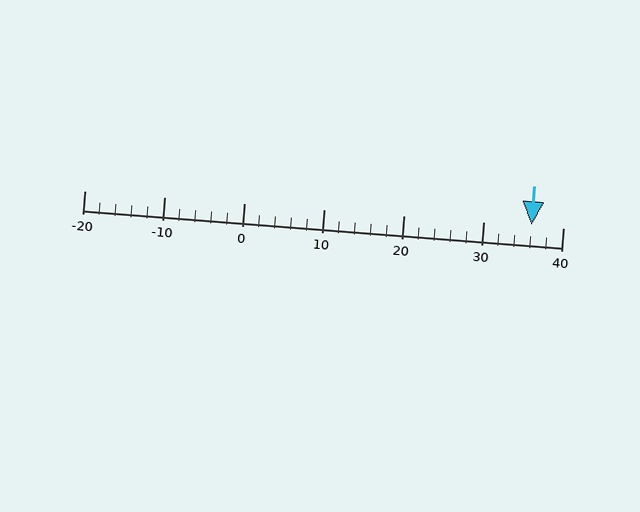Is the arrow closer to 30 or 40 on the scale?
The arrow is closer to 40.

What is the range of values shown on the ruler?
The ruler shows values from -20 to 40.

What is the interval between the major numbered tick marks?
The major tick marks are spaced 10 units apart.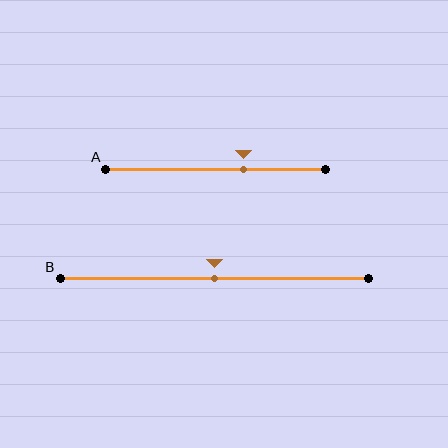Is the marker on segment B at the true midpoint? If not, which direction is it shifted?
Yes, the marker on segment B is at the true midpoint.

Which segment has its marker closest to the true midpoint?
Segment B has its marker closest to the true midpoint.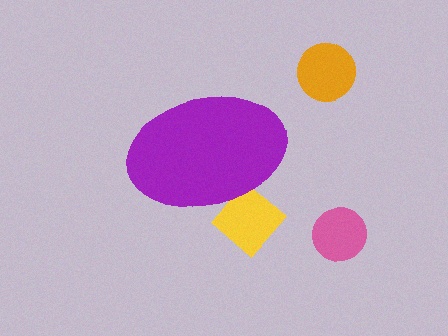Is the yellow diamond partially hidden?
Yes, the yellow diamond is partially hidden behind the purple ellipse.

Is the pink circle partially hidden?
No, the pink circle is fully visible.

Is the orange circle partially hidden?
No, the orange circle is fully visible.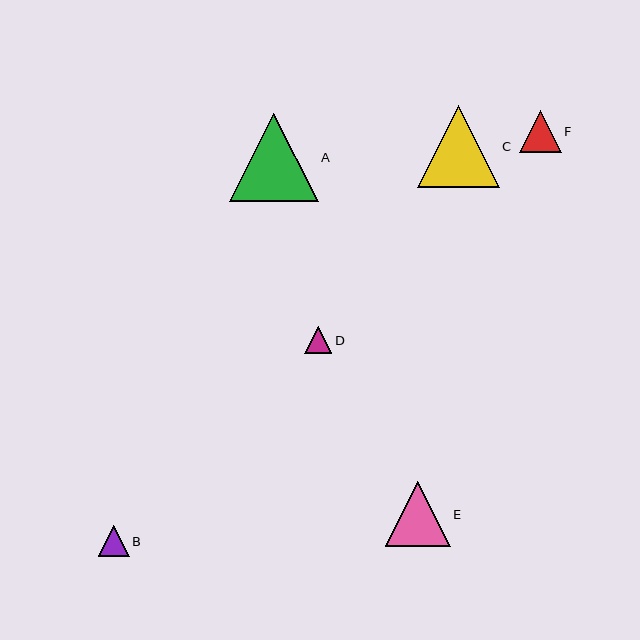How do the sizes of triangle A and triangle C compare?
Triangle A and triangle C are approximately the same size.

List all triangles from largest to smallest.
From largest to smallest: A, C, E, F, B, D.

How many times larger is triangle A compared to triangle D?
Triangle A is approximately 3.3 times the size of triangle D.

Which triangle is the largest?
Triangle A is the largest with a size of approximately 89 pixels.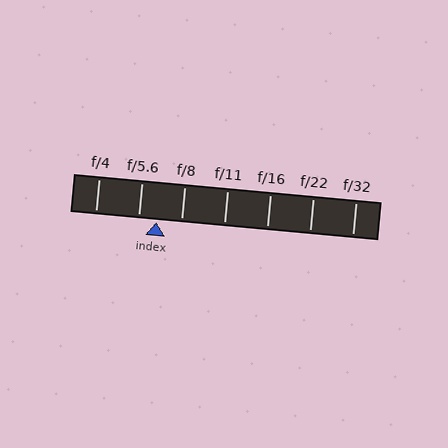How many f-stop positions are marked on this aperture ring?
There are 7 f-stop positions marked.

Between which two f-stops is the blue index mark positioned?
The index mark is between f/5.6 and f/8.